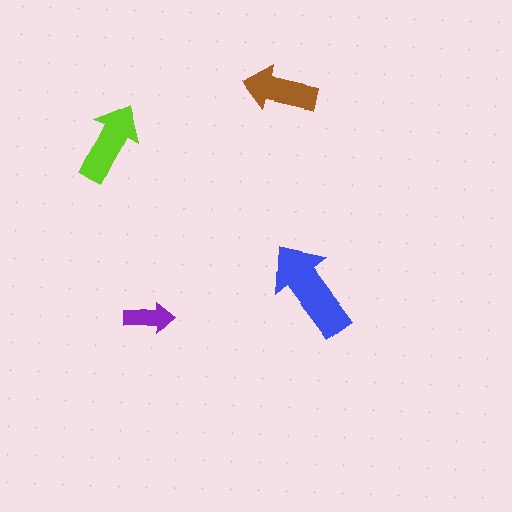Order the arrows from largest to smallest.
the blue one, the lime one, the brown one, the purple one.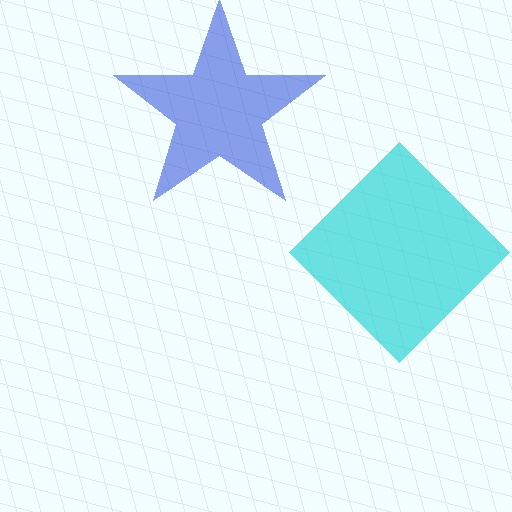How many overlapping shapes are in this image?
There are 2 overlapping shapes in the image.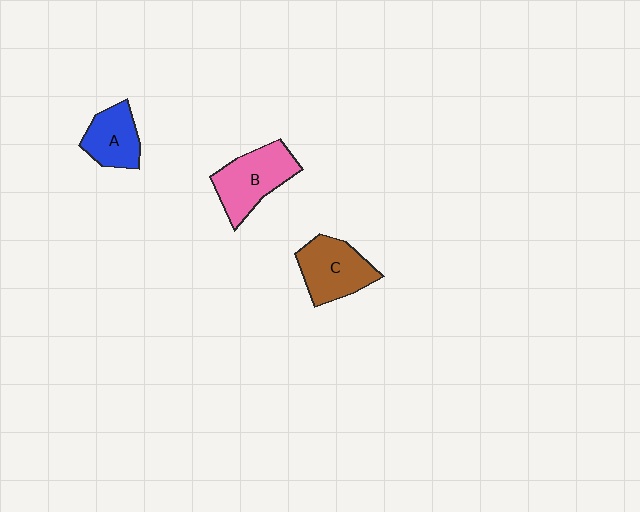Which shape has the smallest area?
Shape A (blue).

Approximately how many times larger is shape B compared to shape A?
Approximately 1.4 times.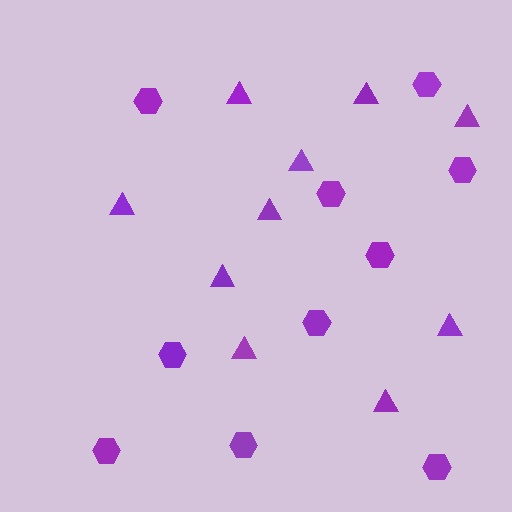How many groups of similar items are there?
There are 2 groups: one group of triangles (10) and one group of hexagons (10).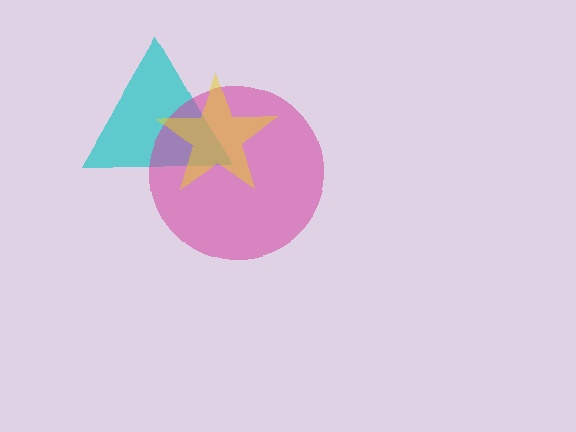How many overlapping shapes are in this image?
There are 3 overlapping shapes in the image.